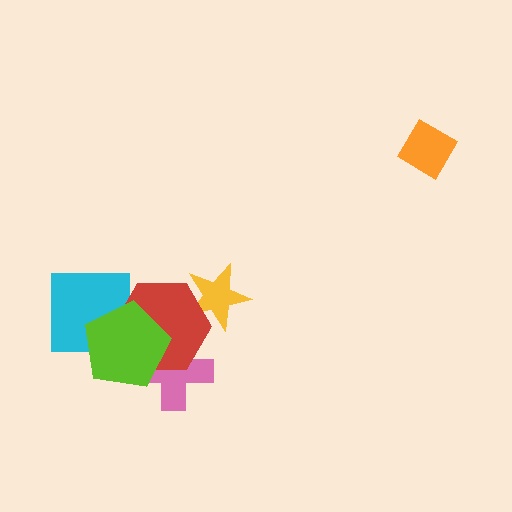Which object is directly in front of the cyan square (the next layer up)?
The red hexagon is directly in front of the cyan square.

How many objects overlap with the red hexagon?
4 objects overlap with the red hexagon.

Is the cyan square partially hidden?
Yes, it is partially covered by another shape.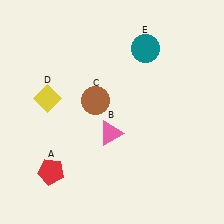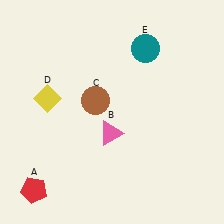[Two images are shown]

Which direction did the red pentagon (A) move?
The red pentagon (A) moved down.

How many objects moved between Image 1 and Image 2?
1 object moved between the two images.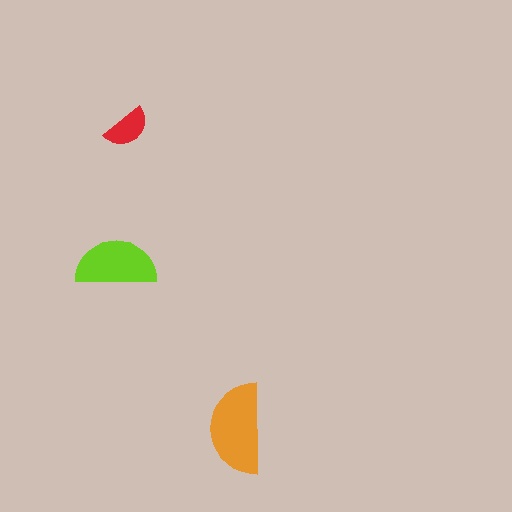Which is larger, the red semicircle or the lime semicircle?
The lime one.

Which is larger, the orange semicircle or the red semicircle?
The orange one.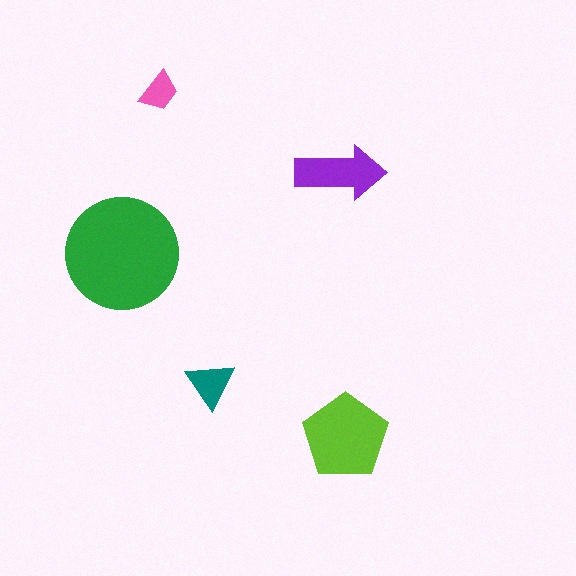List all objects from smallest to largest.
The pink trapezoid, the teal triangle, the purple arrow, the lime pentagon, the green circle.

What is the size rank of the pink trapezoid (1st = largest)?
5th.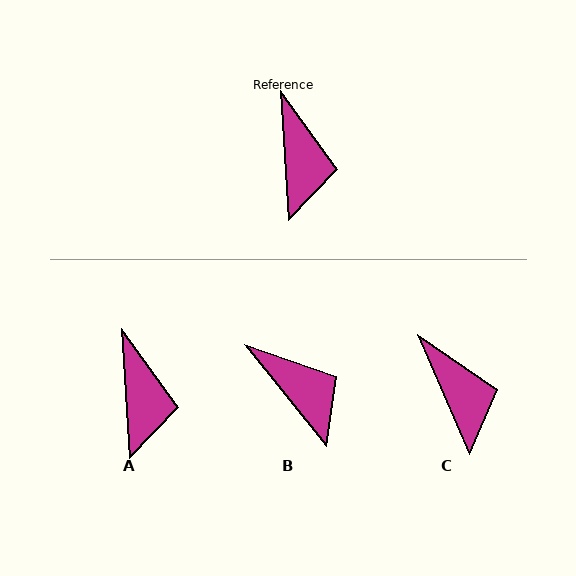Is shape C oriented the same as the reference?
No, it is off by about 20 degrees.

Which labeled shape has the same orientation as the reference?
A.